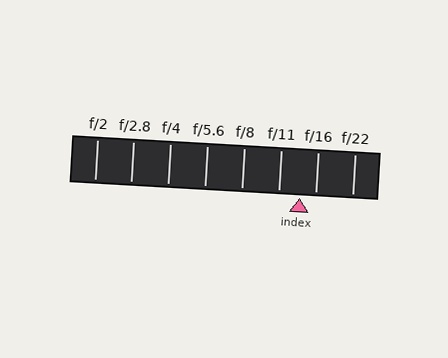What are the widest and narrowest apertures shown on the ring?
The widest aperture shown is f/2 and the narrowest is f/22.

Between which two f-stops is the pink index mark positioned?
The index mark is between f/11 and f/16.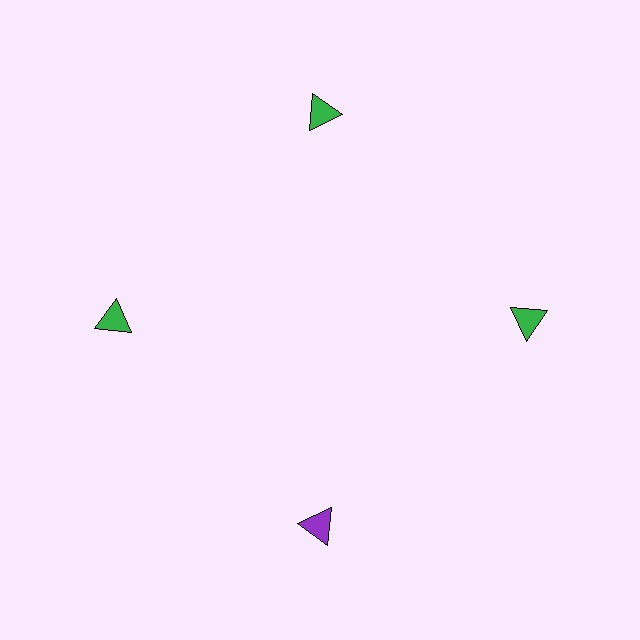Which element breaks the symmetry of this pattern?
The purple triangle at roughly the 6 o'clock position breaks the symmetry. All other shapes are green triangles.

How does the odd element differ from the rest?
It has a different color: purple instead of green.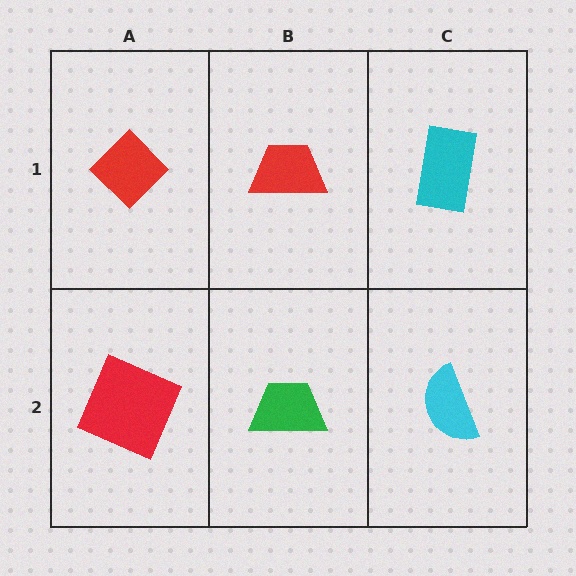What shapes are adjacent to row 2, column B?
A red trapezoid (row 1, column B), a red square (row 2, column A), a cyan semicircle (row 2, column C).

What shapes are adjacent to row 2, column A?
A red diamond (row 1, column A), a green trapezoid (row 2, column B).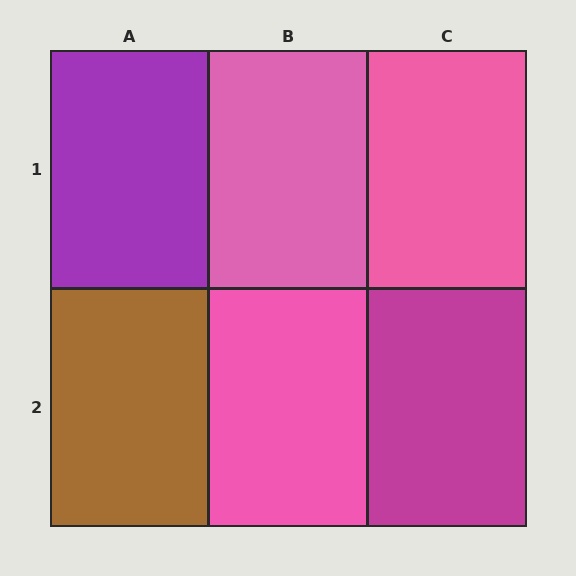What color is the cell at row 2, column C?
Magenta.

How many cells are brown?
1 cell is brown.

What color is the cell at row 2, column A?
Brown.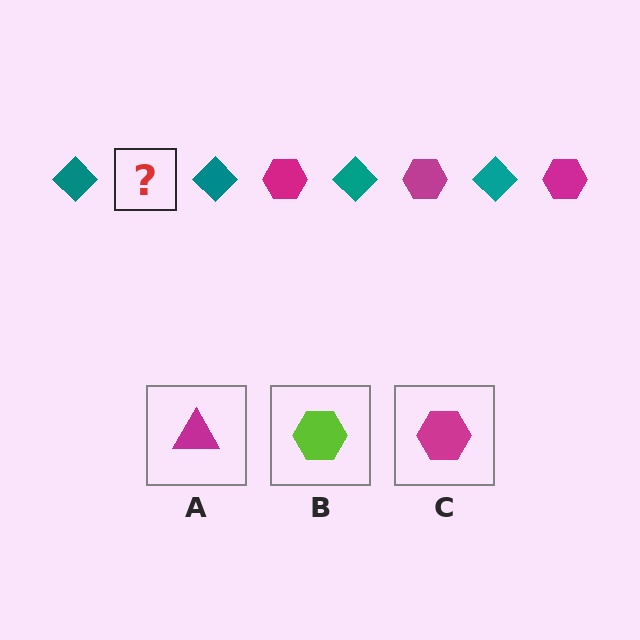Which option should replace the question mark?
Option C.